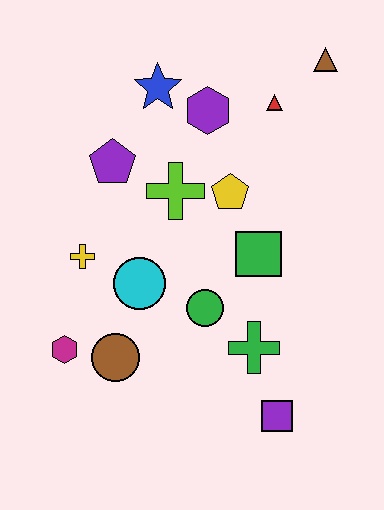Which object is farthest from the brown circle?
The brown triangle is farthest from the brown circle.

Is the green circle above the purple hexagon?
No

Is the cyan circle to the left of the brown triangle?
Yes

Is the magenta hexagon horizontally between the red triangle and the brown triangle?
No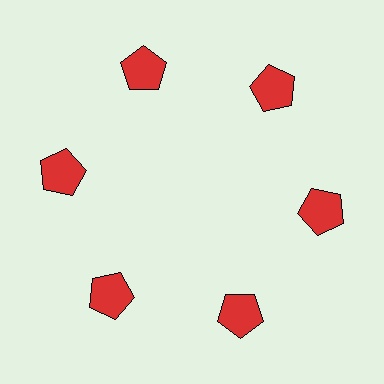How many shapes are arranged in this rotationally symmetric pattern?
There are 6 shapes, arranged in 6 groups of 1.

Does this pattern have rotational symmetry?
Yes, this pattern has 6-fold rotational symmetry. It looks the same after rotating 60 degrees around the center.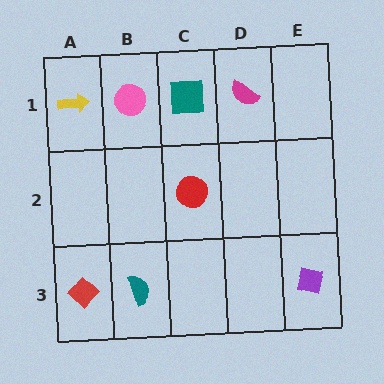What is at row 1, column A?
A yellow arrow.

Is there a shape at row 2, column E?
No, that cell is empty.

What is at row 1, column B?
A pink circle.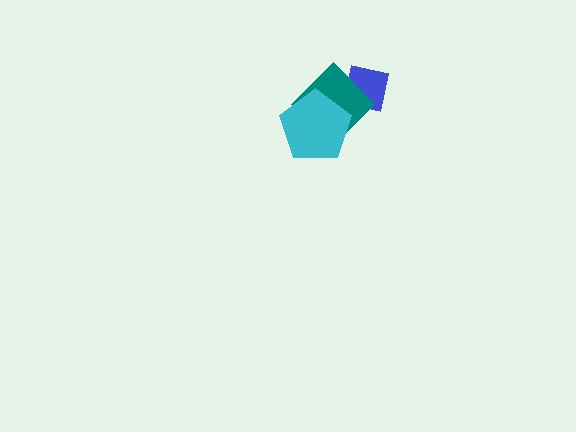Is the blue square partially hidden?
Yes, it is partially covered by another shape.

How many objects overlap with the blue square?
1 object overlaps with the blue square.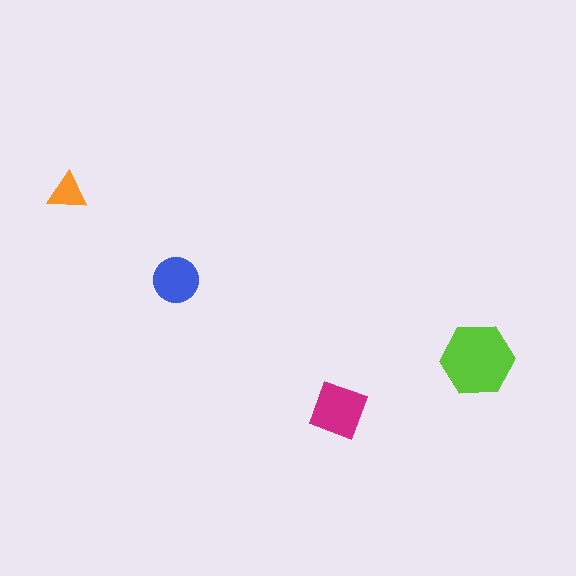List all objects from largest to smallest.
The lime hexagon, the magenta square, the blue circle, the orange triangle.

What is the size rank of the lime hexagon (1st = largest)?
1st.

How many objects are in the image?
There are 4 objects in the image.